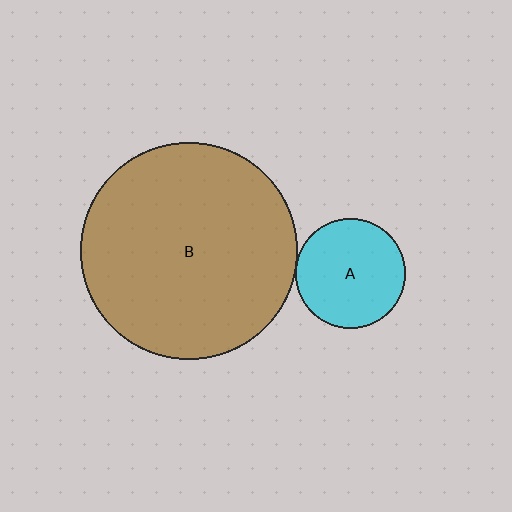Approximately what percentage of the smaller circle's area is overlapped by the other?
Approximately 5%.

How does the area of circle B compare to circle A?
Approximately 3.9 times.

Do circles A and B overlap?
Yes.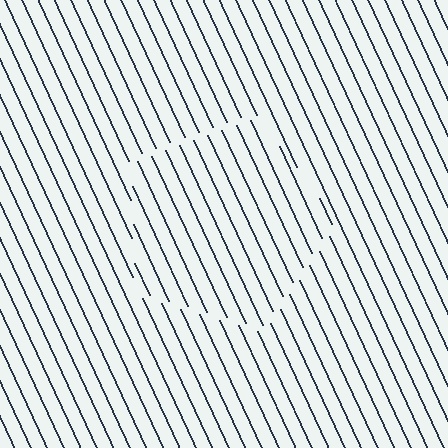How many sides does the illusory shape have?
5 sides — the line-ends trace a pentagon.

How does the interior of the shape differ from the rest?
The interior of the shape contains the same grating, shifted by half a period — the contour is defined by the phase discontinuity where line-ends from the inner and outer gratings abut.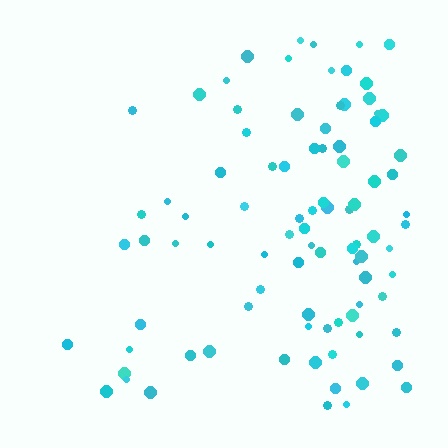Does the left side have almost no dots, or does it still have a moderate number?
Still a moderate number, just noticeably fewer than the right.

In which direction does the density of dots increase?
From left to right, with the right side densest.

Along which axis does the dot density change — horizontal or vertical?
Horizontal.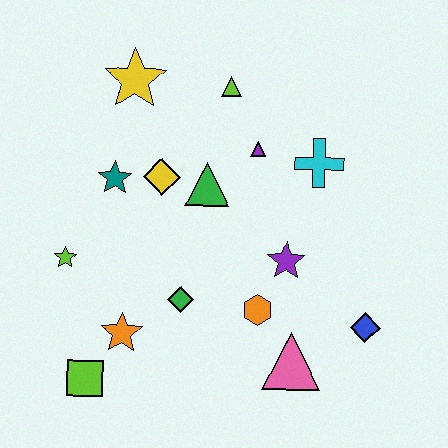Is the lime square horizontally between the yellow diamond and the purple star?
No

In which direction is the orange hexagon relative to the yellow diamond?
The orange hexagon is below the yellow diamond.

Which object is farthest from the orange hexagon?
The yellow star is farthest from the orange hexagon.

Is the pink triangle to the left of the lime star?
No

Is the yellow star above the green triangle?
Yes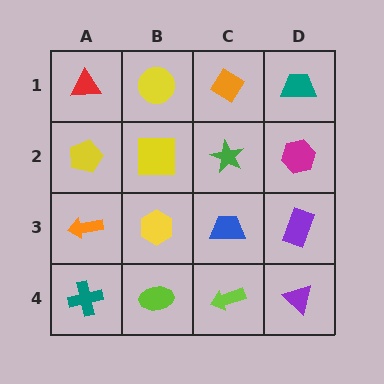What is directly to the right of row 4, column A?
A lime ellipse.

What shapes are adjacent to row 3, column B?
A yellow square (row 2, column B), a lime ellipse (row 4, column B), an orange arrow (row 3, column A), a blue trapezoid (row 3, column C).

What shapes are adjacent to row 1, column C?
A green star (row 2, column C), a yellow circle (row 1, column B), a teal trapezoid (row 1, column D).